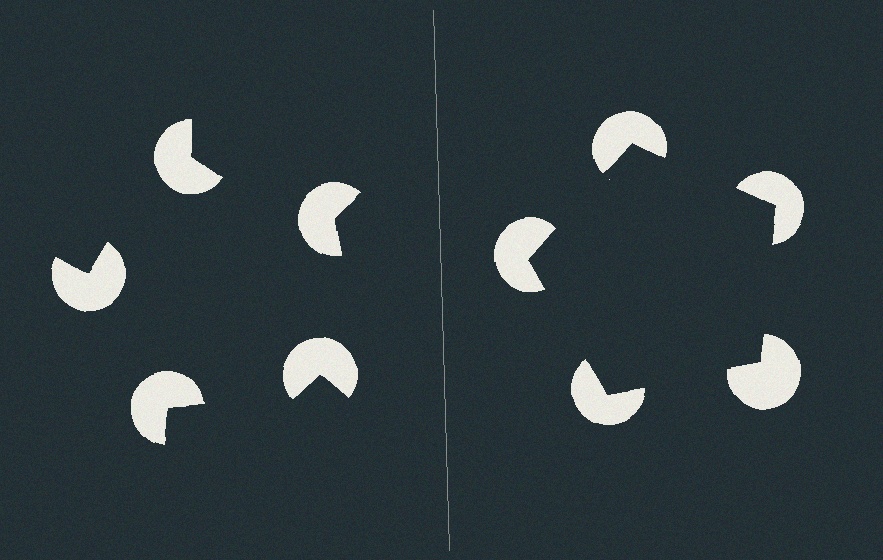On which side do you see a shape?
An illusory pentagon appears on the right side. On the left side the wedge cuts are rotated, so no coherent shape forms.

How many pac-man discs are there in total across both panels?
10 — 5 on each side.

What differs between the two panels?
The pac-man discs are positioned identically on both sides; only the wedge orientations differ. On the right they align to a pentagon; on the left they are misaligned.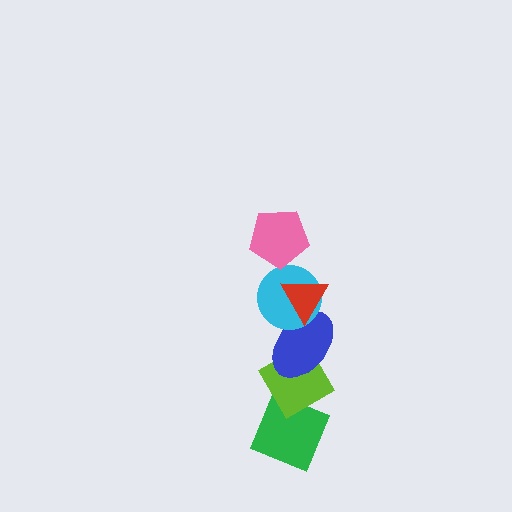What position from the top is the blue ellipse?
The blue ellipse is 4th from the top.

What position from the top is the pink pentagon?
The pink pentagon is 1st from the top.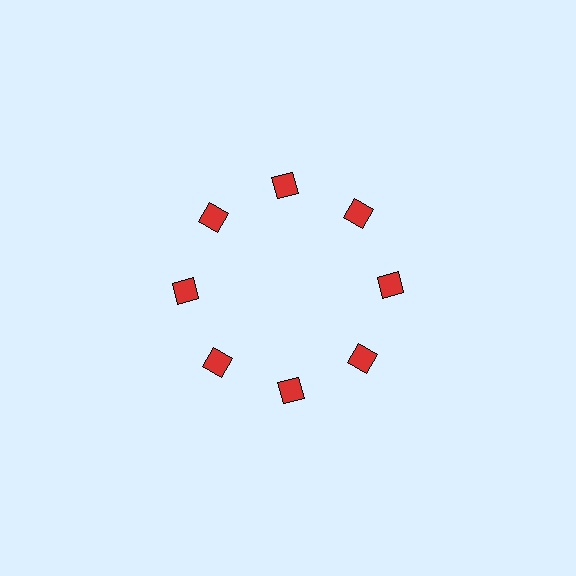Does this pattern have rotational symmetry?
Yes, this pattern has 8-fold rotational symmetry. It looks the same after rotating 45 degrees around the center.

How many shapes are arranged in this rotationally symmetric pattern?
There are 8 shapes, arranged in 8 groups of 1.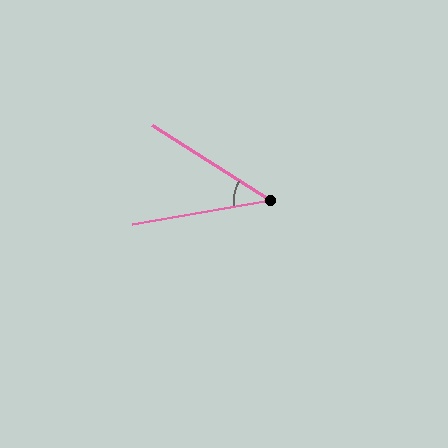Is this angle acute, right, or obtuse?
It is acute.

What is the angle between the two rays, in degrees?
Approximately 42 degrees.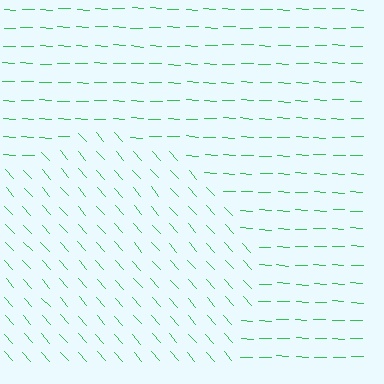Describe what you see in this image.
The image is filled with small green line segments. A circle region in the image has lines oriented differently from the surrounding lines, creating a visible texture boundary.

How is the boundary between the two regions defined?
The boundary is defined purely by a change in line orientation (approximately 45 degrees difference). All lines are the same color and thickness.